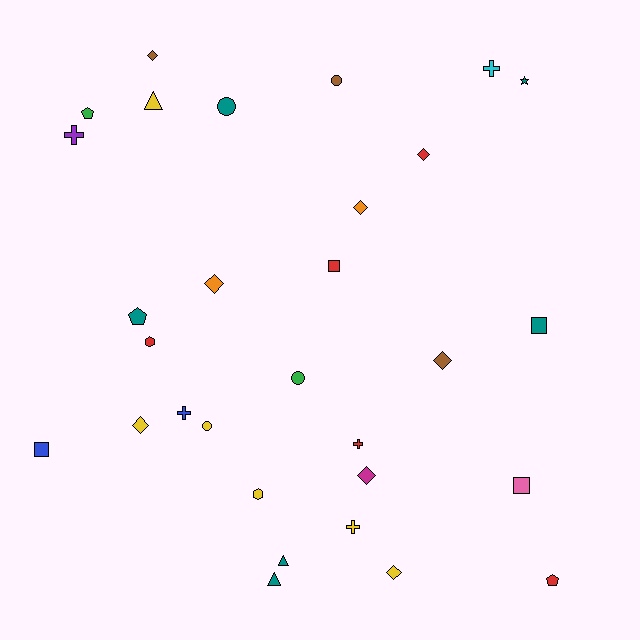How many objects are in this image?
There are 30 objects.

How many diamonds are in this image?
There are 8 diamonds.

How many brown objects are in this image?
There are 3 brown objects.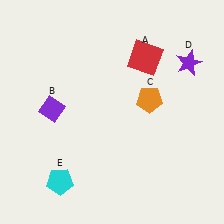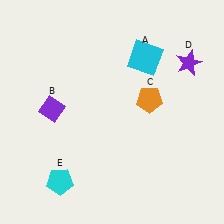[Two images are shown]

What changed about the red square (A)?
In Image 1, A is red. In Image 2, it changed to cyan.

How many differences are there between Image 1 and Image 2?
There is 1 difference between the two images.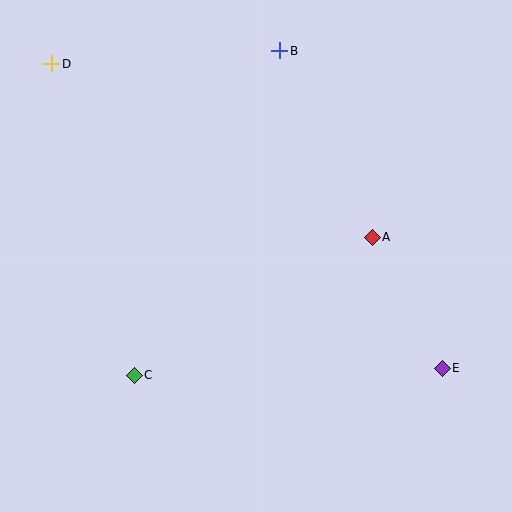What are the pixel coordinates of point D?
Point D is at (52, 64).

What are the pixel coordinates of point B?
Point B is at (280, 51).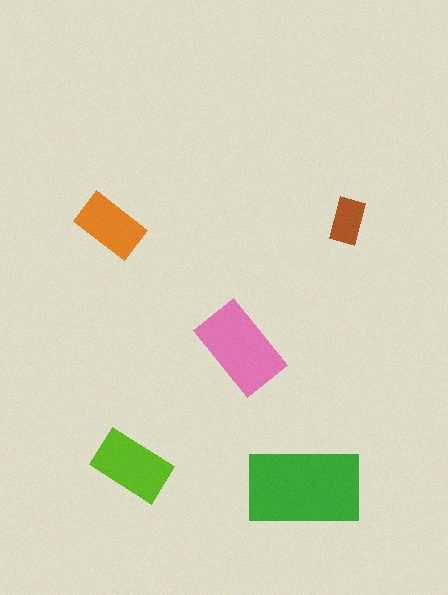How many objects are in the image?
There are 5 objects in the image.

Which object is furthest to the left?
The orange rectangle is leftmost.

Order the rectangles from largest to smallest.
the green one, the pink one, the lime one, the orange one, the brown one.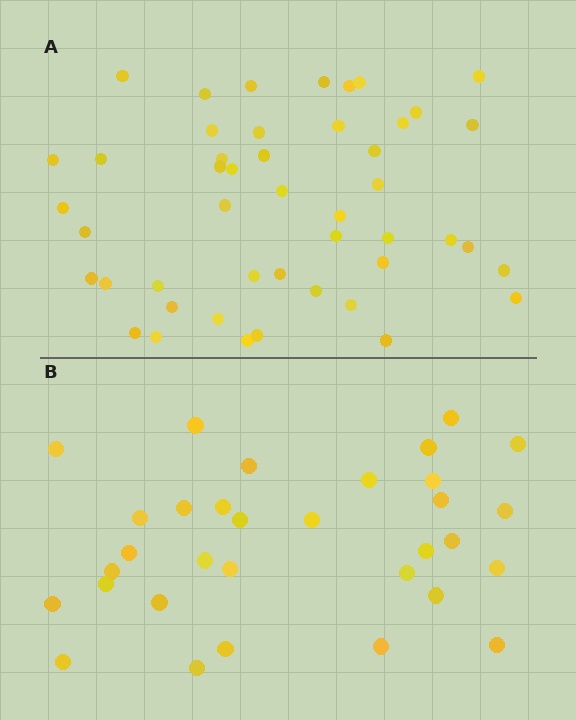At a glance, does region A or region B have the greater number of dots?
Region A (the top region) has more dots.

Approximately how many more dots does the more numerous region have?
Region A has approximately 15 more dots than region B.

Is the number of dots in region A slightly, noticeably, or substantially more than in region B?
Region A has substantially more. The ratio is roughly 1.5 to 1.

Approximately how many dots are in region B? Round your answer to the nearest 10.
About 30 dots. (The exact count is 32, which rounds to 30.)